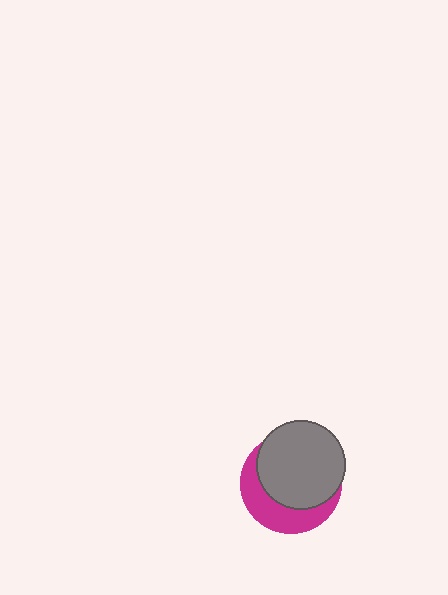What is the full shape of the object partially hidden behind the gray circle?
The partially hidden object is a magenta circle.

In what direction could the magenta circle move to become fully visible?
The magenta circle could move toward the lower-left. That would shift it out from behind the gray circle entirely.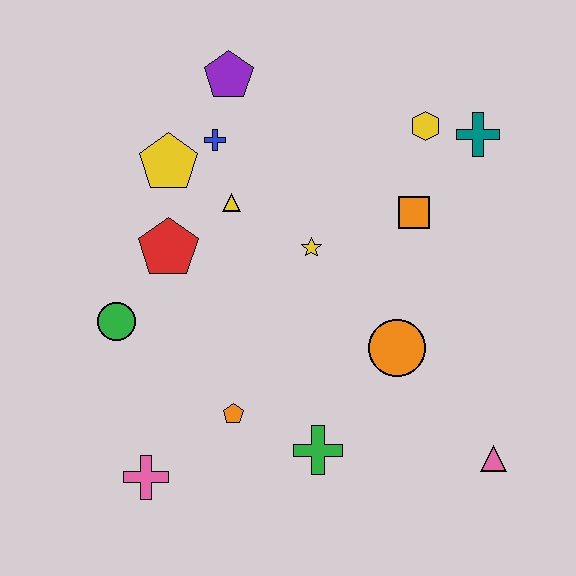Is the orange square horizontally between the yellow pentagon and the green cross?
No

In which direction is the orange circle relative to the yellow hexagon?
The orange circle is below the yellow hexagon.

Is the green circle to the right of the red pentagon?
No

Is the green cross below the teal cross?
Yes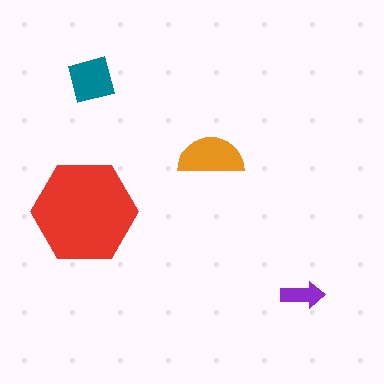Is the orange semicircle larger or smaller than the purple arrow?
Larger.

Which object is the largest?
The red hexagon.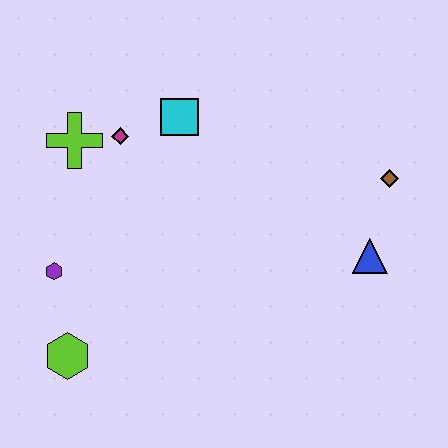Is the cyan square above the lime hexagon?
Yes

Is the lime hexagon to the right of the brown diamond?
No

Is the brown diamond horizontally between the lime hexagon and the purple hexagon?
No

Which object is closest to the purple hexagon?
The lime hexagon is closest to the purple hexagon.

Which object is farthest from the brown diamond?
The lime hexagon is farthest from the brown diamond.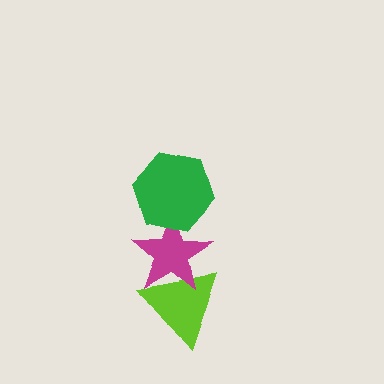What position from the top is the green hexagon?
The green hexagon is 1st from the top.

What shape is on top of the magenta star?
The green hexagon is on top of the magenta star.